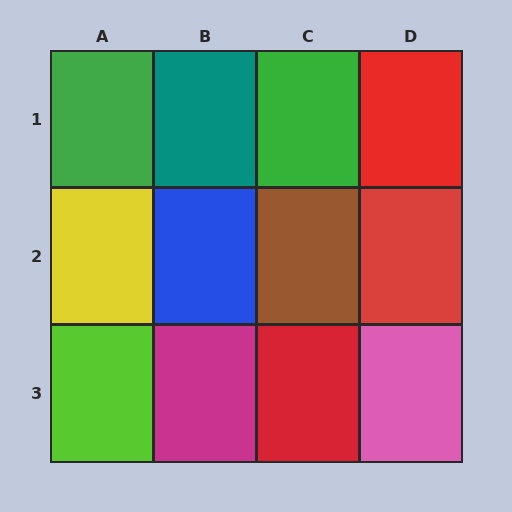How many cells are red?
3 cells are red.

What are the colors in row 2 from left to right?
Yellow, blue, brown, red.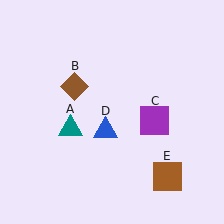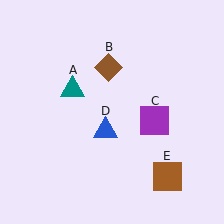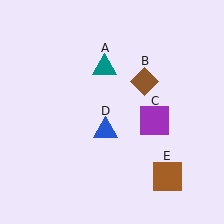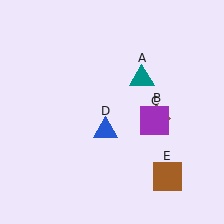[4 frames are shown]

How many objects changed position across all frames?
2 objects changed position: teal triangle (object A), brown diamond (object B).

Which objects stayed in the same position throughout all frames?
Purple square (object C) and blue triangle (object D) and brown square (object E) remained stationary.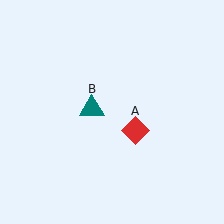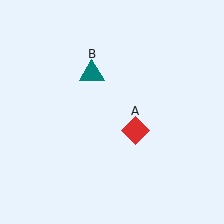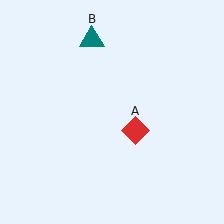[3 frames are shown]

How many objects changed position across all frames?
1 object changed position: teal triangle (object B).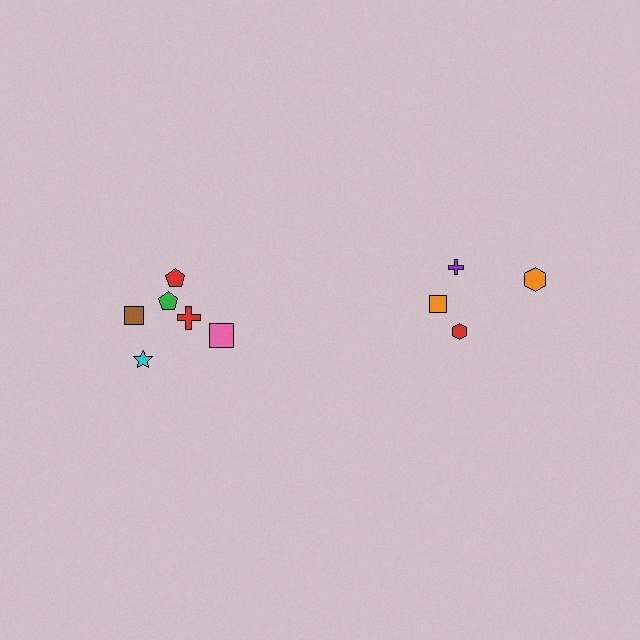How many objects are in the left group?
There are 6 objects.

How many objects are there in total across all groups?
There are 10 objects.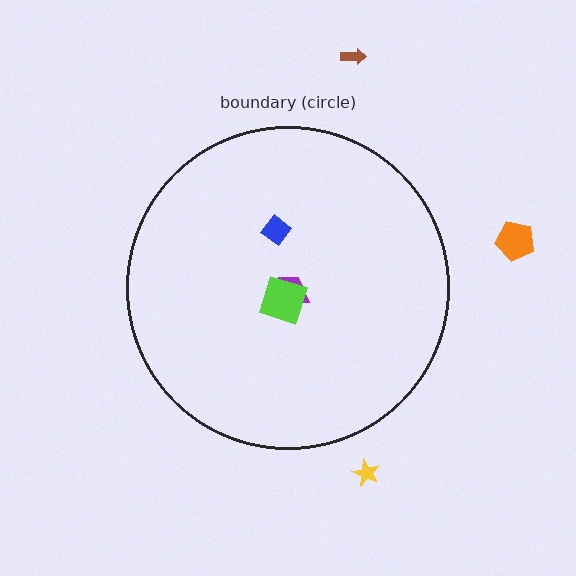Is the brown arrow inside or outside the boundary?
Outside.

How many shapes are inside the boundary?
4 inside, 3 outside.